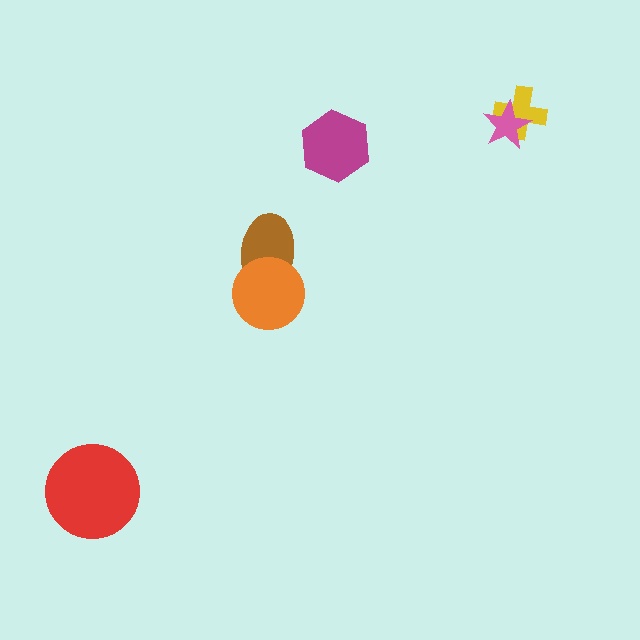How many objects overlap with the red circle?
0 objects overlap with the red circle.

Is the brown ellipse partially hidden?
Yes, it is partially covered by another shape.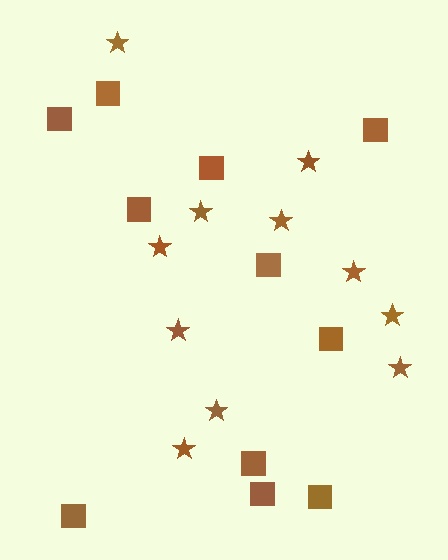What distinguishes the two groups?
There are 2 groups: one group of stars (11) and one group of squares (11).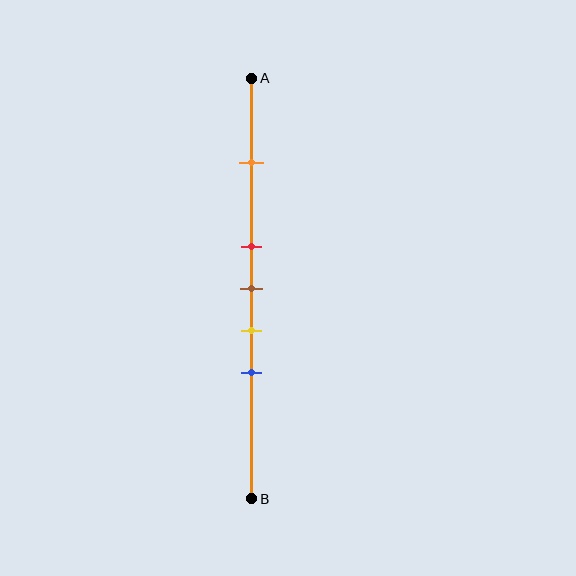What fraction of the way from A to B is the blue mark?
The blue mark is approximately 70% (0.7) of the way from A to B.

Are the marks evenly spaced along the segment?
No, the marks are not evenly spaced.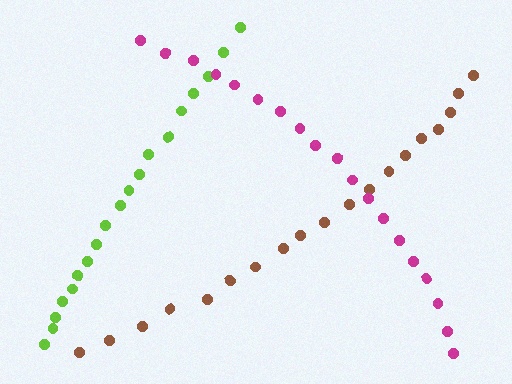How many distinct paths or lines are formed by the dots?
There are 3 distinct paths.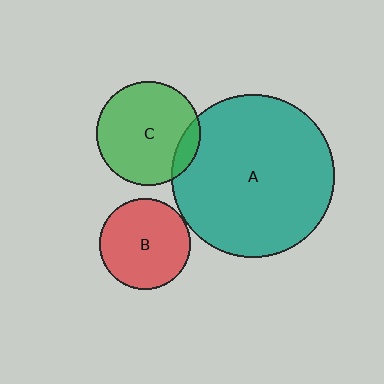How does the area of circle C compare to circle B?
Approximately 1.3 times.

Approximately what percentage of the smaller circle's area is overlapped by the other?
Approximately 10%.